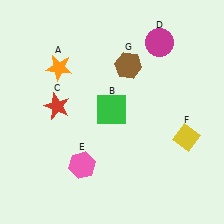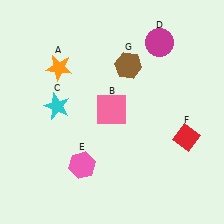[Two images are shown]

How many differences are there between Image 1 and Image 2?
There are 3 differences between the two images.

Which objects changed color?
B changed from green to pink. C changed from red to cyan. F changed from yellow to red.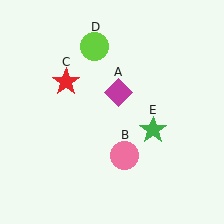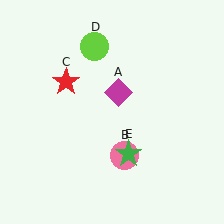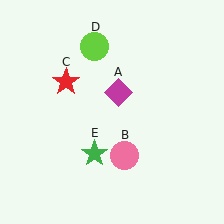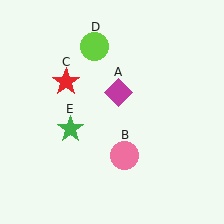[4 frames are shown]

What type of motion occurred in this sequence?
The green star (object E) rotated clockwise around the center of the scene.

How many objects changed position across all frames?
1 object changed position: green star (object E).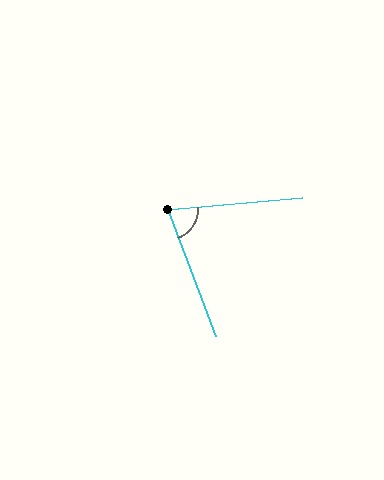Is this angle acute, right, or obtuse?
It is acute.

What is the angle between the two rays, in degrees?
Approximately 74 degrees.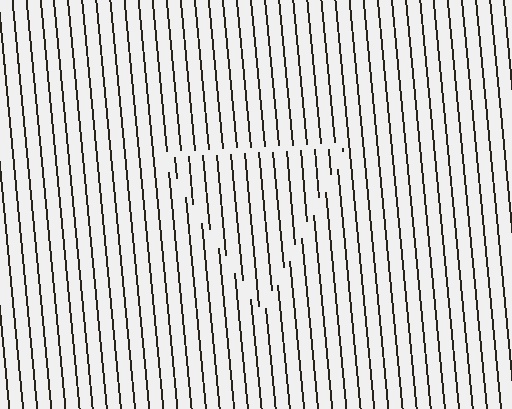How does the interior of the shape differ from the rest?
The interior of the shape contains the same grating, shifted by half a period — the contour is defined by the phase discontinuity where line-ends from the inner and outer gratings abut.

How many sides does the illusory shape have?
3 sides — the line-ends trace a triangle.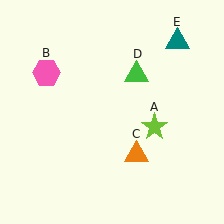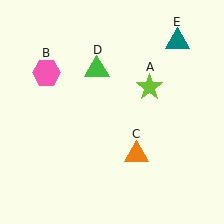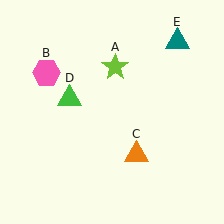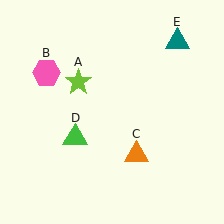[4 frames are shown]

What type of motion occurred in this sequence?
The lime star (object A), green triangle (object D) rotated counterclockwise around the center of the scene.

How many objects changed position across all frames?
2 objects changed position: lime star (object A), green triangle (object D).